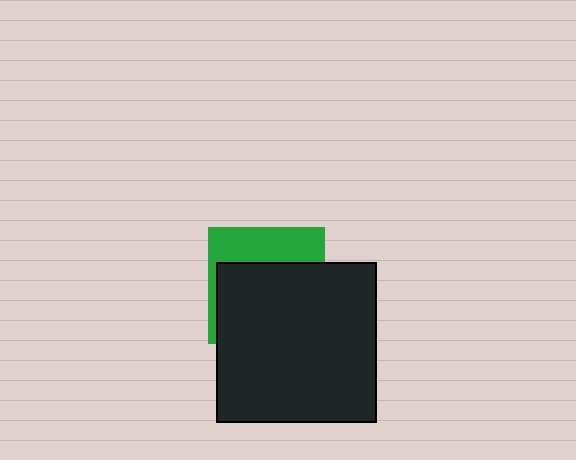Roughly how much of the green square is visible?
A small part of it is visible (roughly 34%).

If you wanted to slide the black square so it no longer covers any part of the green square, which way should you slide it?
Slide it down — that is the most direct way to separate the two shapes.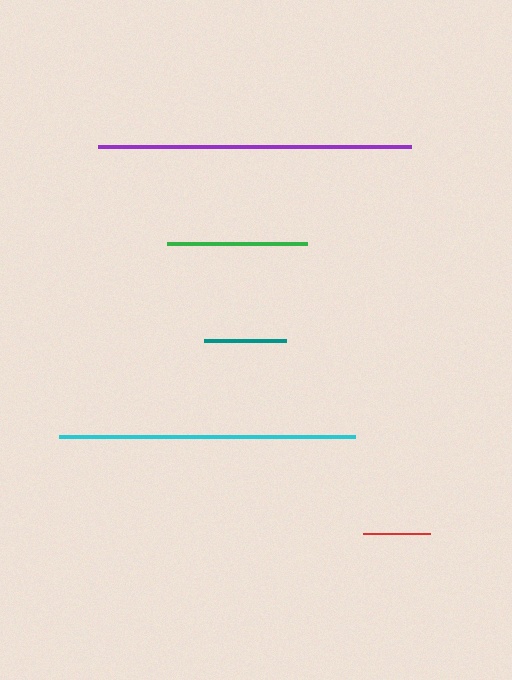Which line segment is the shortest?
The red line is the shortest at approximately 67 pixels.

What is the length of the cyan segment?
The cyan segment is approximately 295 pixels long.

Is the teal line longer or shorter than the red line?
The teal line is longer than the red line.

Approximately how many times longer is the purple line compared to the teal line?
The purple line is approximately 3.8 times the length of the teal line.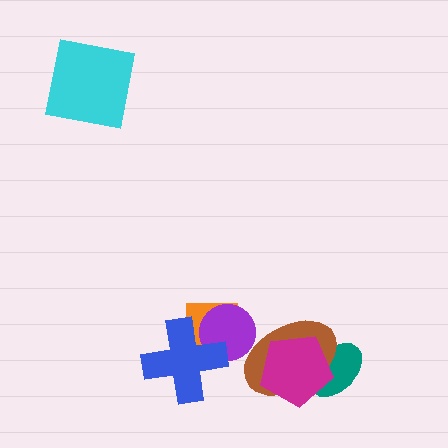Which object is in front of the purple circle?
The blue cross is in front of the purple circle.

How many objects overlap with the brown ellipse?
3 objects overlap with the brown ellipse.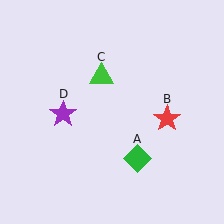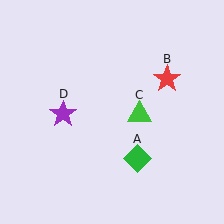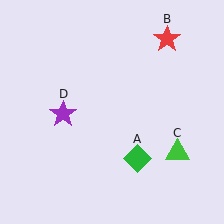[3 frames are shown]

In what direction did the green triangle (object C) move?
The green triangle (object C) moved down and to the right.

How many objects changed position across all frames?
2 objects changed position: red star (object B), green triangle (object C).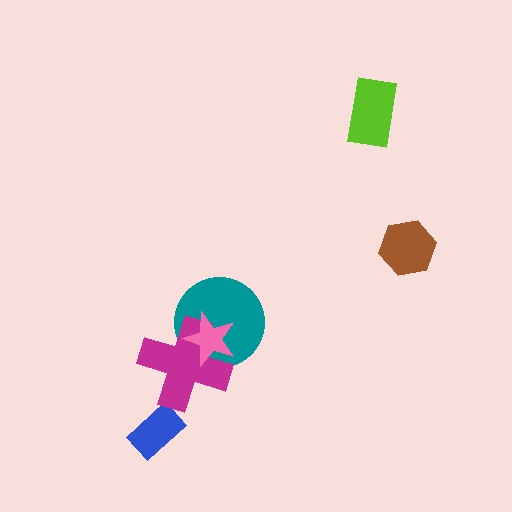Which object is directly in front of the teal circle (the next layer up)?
The magenta cross is directly in front of the teal circle.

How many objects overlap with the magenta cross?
2 objects overlap with the magenta cross.